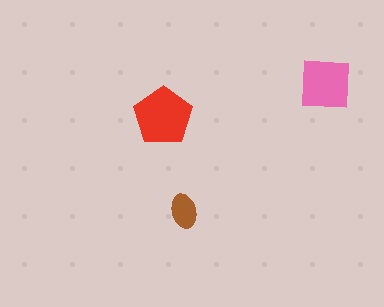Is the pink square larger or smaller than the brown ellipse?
Larger.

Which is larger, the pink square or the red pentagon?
The red pentagon.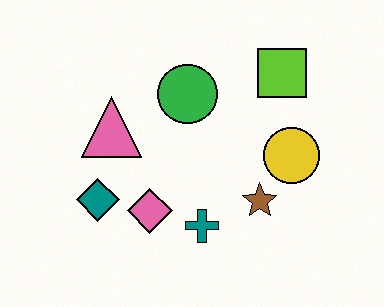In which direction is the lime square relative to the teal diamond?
The lime square is to the right of the teal diamond.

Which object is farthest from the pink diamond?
The lime square is farthest from the pink diamond.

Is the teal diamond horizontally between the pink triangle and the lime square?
No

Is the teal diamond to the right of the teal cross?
No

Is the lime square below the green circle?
No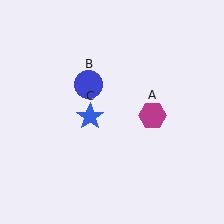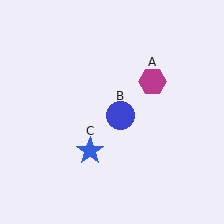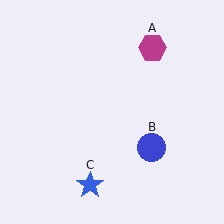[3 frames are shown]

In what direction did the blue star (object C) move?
The blue star (object C) moved down.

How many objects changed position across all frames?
3 objects changed position: magenta hexagon (object A), blue circle (object B), blue star (object C).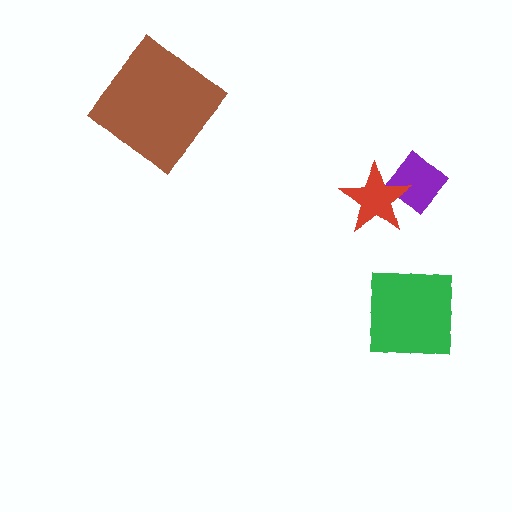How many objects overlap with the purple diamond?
1 object overlaps with the purple diamond.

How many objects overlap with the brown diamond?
0 objects overlap with the brown diamond.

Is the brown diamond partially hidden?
No, no other shape covers it.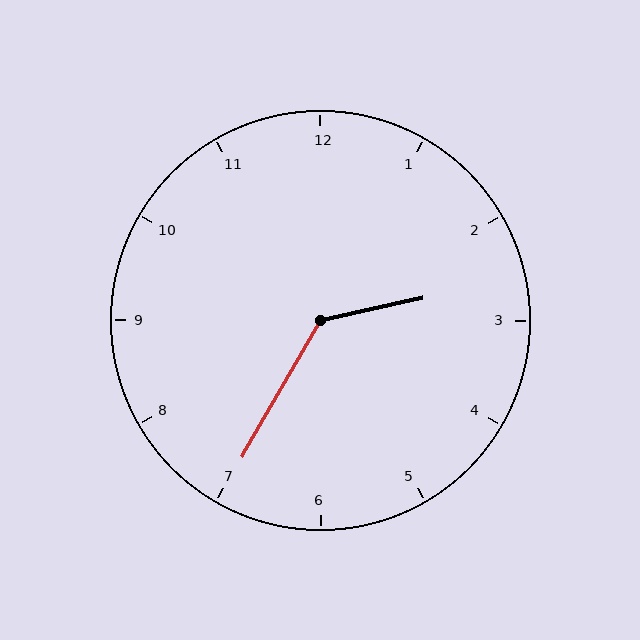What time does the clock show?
2:35.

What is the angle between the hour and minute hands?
Approximately 132 degrees.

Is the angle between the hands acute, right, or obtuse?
It is obtuse.